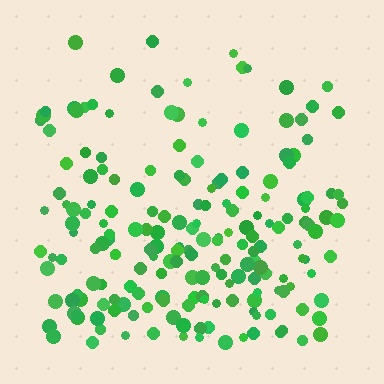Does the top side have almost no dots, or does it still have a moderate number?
Still a moderate number, just noticeably fewer than the bottom.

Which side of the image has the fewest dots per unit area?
The top.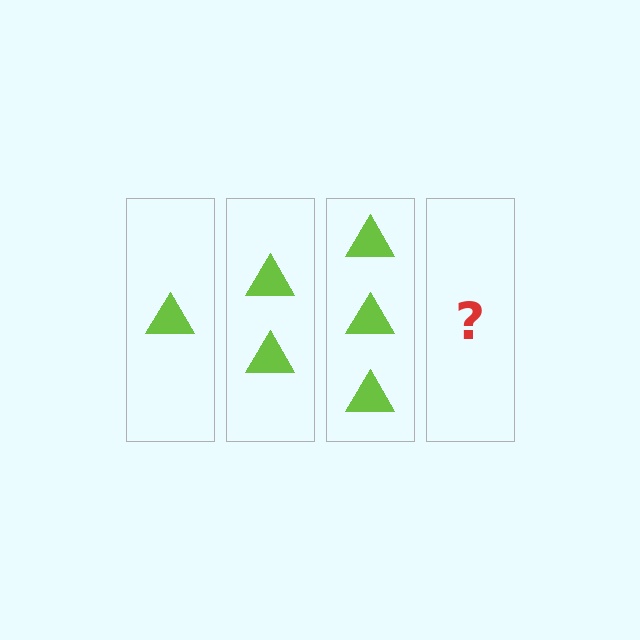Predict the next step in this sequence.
The next step is 4 triangles.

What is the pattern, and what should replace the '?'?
The pattern is that each step adds one more triangle. The '?' should be 4 triangles.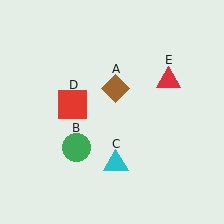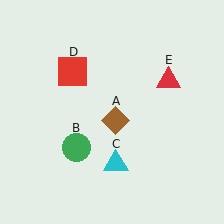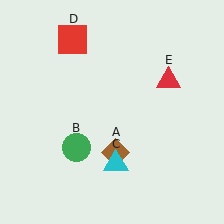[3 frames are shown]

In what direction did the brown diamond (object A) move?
The brown diamond (object A) moved down.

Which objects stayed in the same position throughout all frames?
Green circle (object B) and cyan triangle (object C) and red triangle (object E) remained stationary.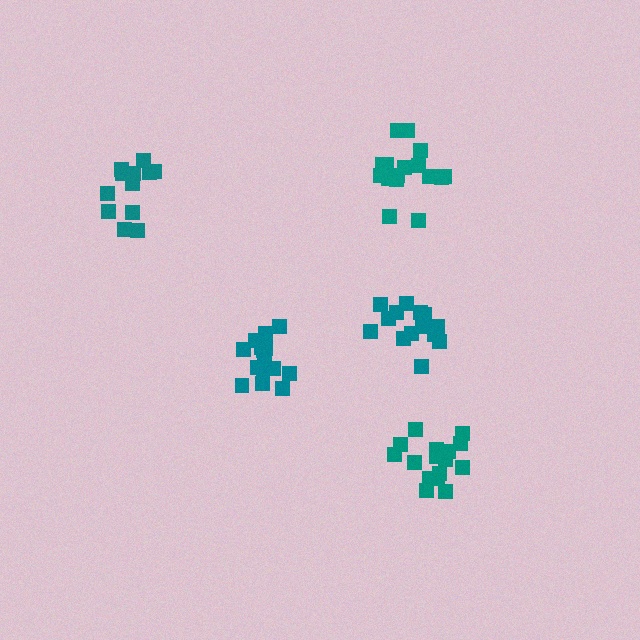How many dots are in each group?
Group 1: 14 dots, Group 2: 15 dots, Group 3: 17 dots, Group 4: 16 dots, Group 5: 12 dots (74 total).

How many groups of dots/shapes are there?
There are 5 groups.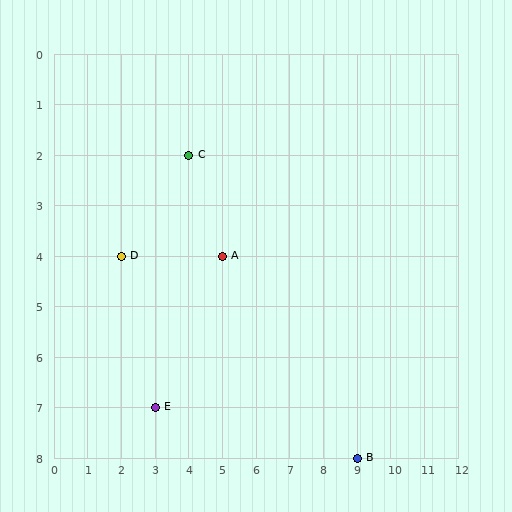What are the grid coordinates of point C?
Point C is at grid coordinates (4, 2).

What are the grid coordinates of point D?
Point D is at grid coordinates (2, 4).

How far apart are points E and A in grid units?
Points E and A are 2 columns and 3 rows apart (about 3.6 grid units diagonally).